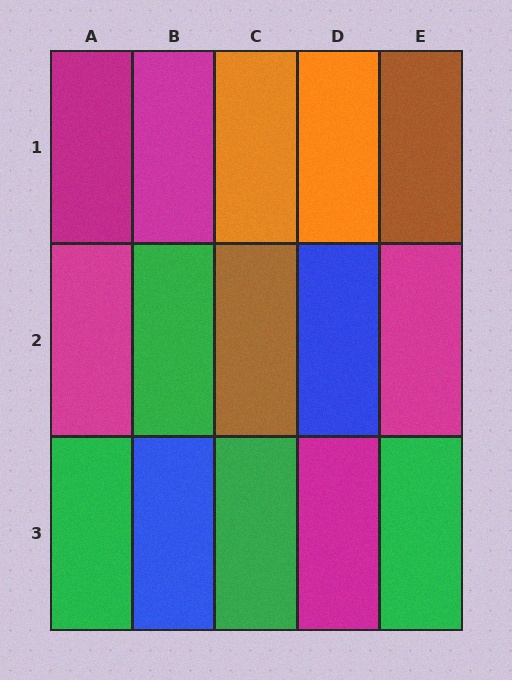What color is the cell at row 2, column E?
Magenta.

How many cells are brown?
2 cells are brown.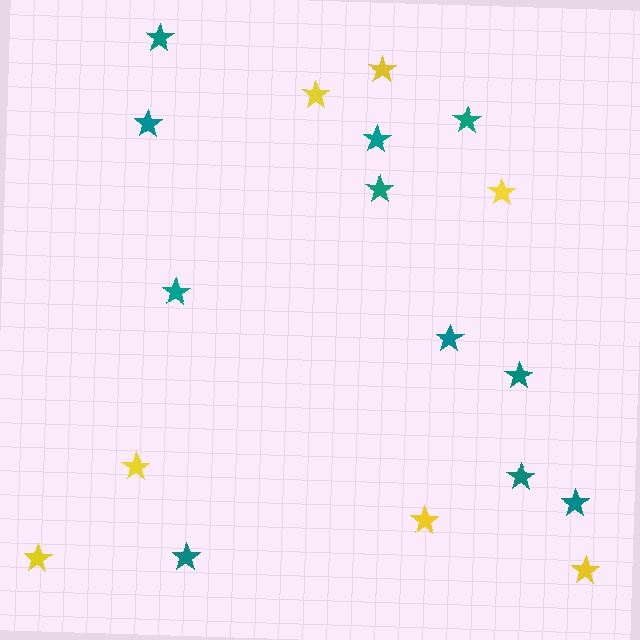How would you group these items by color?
There are 2 groups: one group of yellow stars (7) and one group of teal stars (11).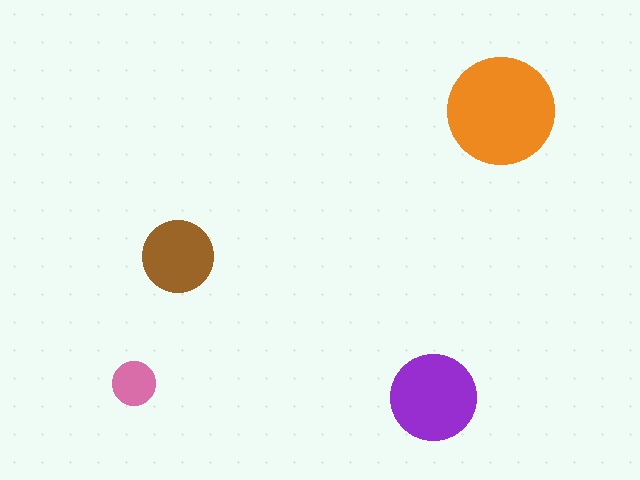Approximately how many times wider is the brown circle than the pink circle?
About 1.5 times wider.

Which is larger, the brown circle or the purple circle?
The purple one.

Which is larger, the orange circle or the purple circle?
The orange one.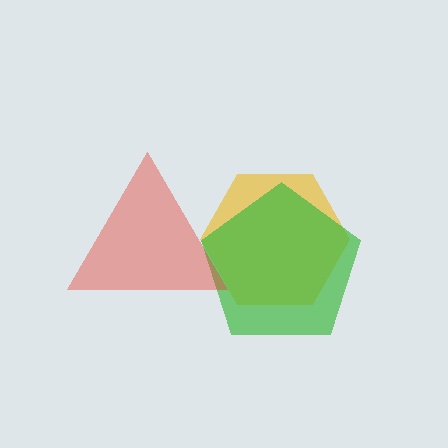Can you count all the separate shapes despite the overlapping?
Yes, there are 3 separate shapes.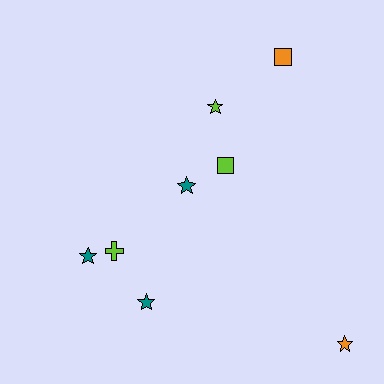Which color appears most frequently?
Lime, with 3 objects.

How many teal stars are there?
There are 3 teal stars.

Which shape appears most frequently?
Star, with 5 objects.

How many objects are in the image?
There are 8 objects.